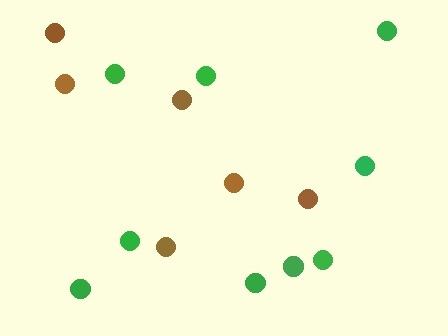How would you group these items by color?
There are 2 groups: one group of green circles (9) and one group of brown circles (6).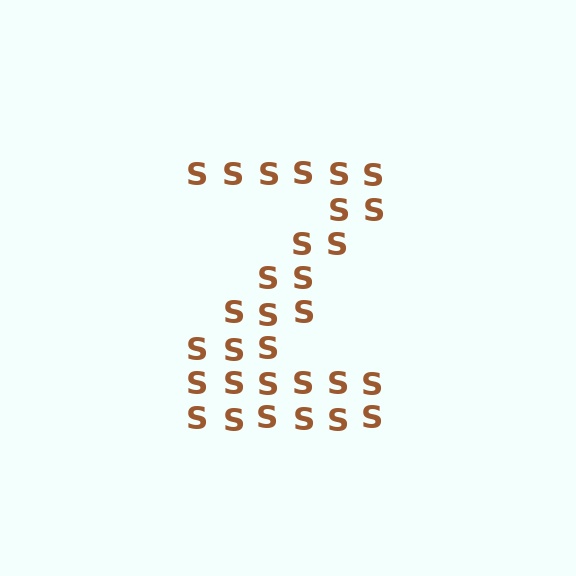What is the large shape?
The large shape is the letter Z.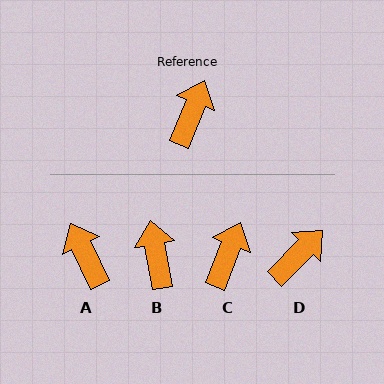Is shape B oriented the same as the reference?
No, it is off by about 32 degrees.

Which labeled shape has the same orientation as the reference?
C.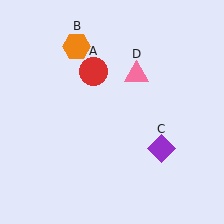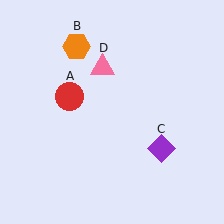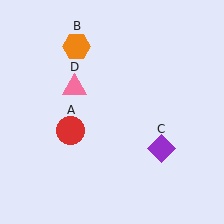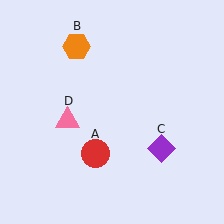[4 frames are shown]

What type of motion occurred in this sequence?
The red circle (object A), pink triangle (object D) rotated counterclockwise around the center of the scene.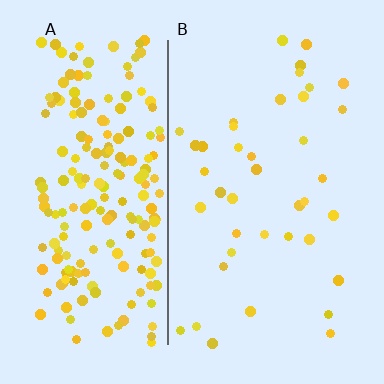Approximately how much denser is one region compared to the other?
Approximately 5.1× — region A over region B.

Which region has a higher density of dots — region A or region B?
A (the left).